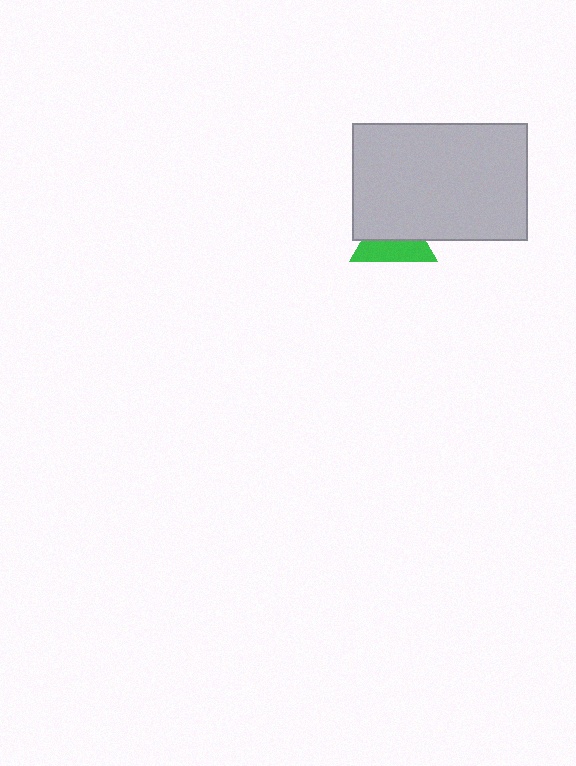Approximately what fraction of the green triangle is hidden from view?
Roughly 55% of the green triangle is hidden behind the light gray rectangle.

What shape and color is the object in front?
The object in front is a light gray rectangle.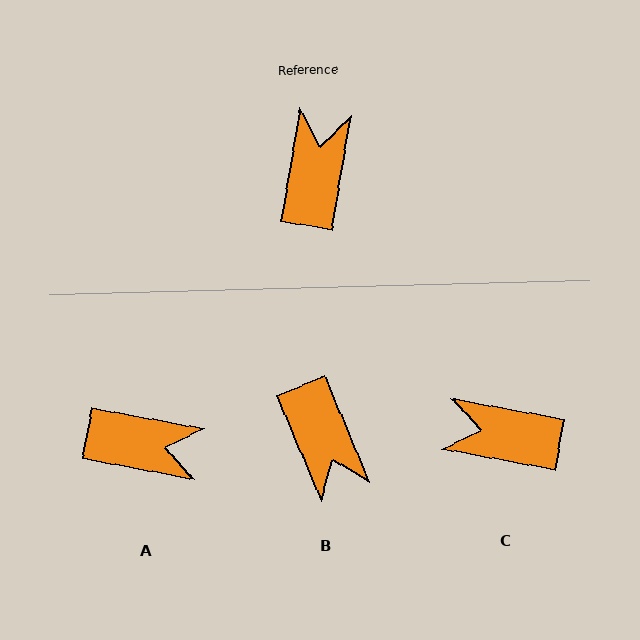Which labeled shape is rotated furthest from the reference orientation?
B, about 148 degrees away.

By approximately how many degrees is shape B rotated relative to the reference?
Approximately 148 degrees clockwise.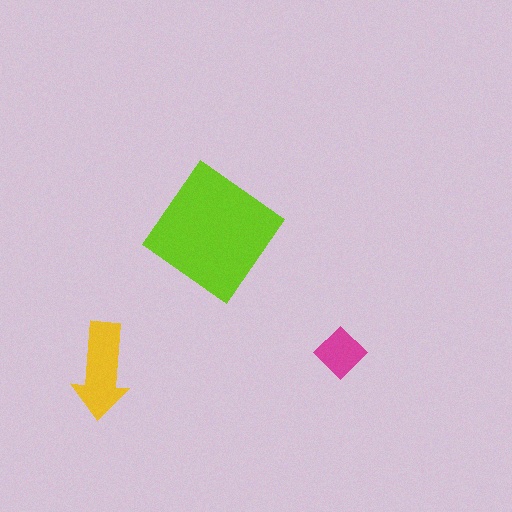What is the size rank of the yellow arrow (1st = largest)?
2nd.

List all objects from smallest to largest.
The magenta diamond, the yellow arrow, the lime diamond.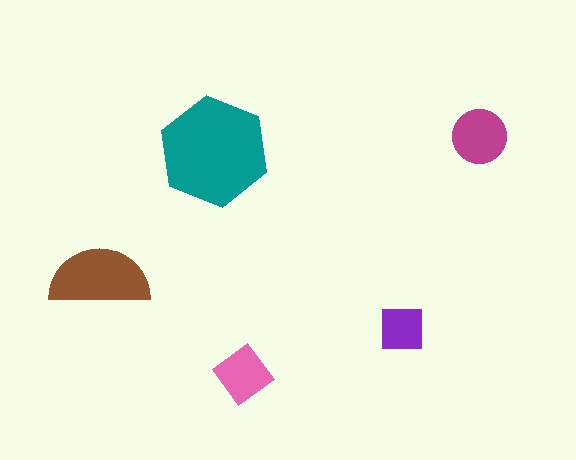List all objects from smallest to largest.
The purple square, the pink diamond, the magenta circle, the brown semicircle, the teal hexagon.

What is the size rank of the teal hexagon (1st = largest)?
1st.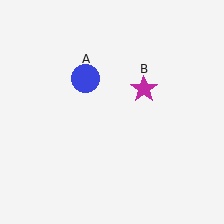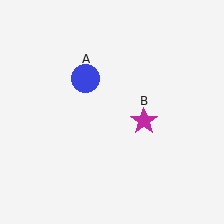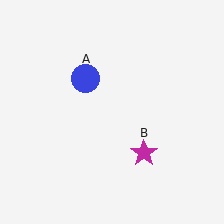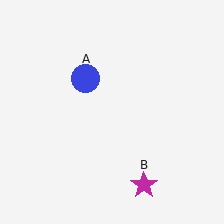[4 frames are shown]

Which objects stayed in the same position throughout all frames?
Blue circle (object A) remained stationary.